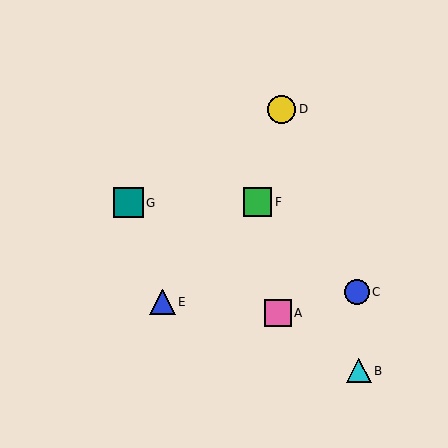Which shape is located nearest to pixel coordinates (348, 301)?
The blue circle (labeled C) at (357, 292) is nearest to that location.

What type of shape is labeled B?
Shape B is a cyan triangle.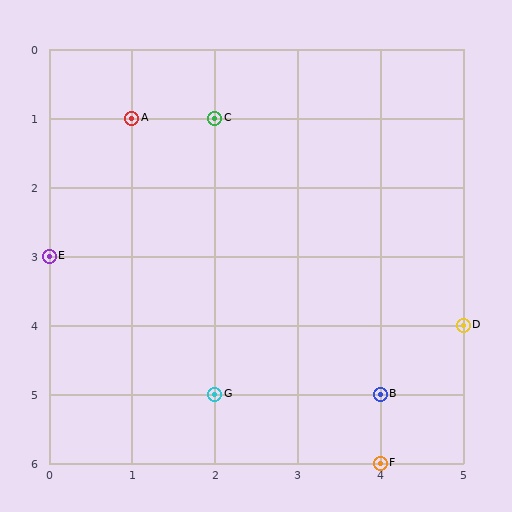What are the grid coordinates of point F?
Point F is at grid coordinates (4, 6).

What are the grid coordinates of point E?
Point E is at grid coordinates (0, 3).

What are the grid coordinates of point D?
Point D is at grid coordinates (5, 4).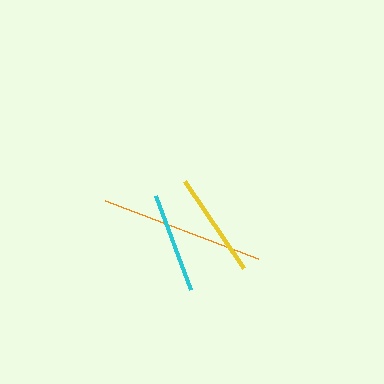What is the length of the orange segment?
The orange segment is approximately 163 pixels long.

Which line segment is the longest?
The orange line is the longest at approximately 163 pixels.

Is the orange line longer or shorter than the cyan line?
The orange line is longer than the cyan line.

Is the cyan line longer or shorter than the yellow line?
The yellow line is longer than the cyan line.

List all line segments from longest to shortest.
From longest to shortest: orange, yellow, cyan.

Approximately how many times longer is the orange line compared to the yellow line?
The orange line is approximately 1.6 times the length of the yellow line.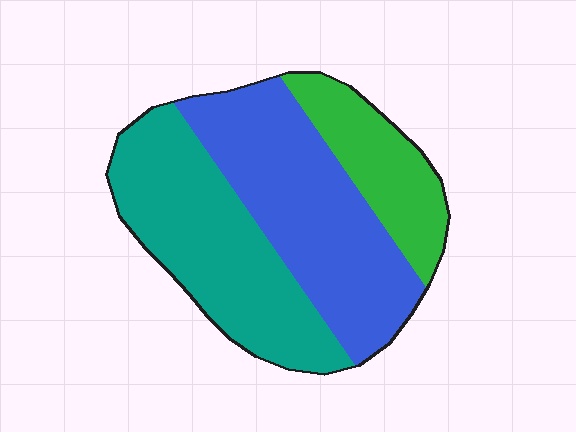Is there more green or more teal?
Teal.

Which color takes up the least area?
Green, at roughly 20%.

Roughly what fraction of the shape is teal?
Teal covers about 40% of the shape.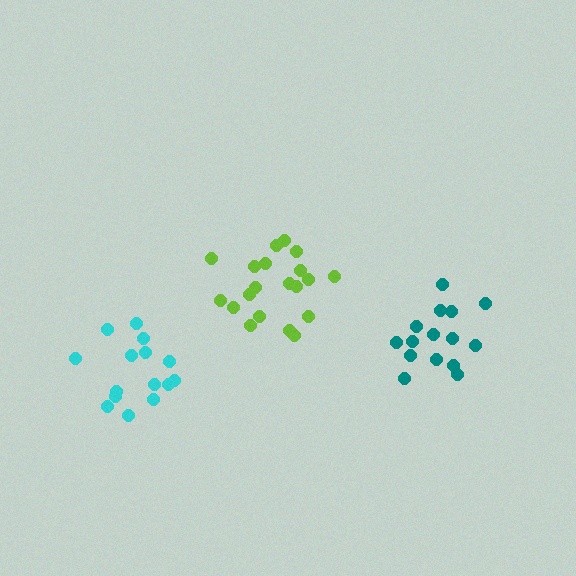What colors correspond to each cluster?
The clusters are colored: lime, teal, cyan.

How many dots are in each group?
Group 1: 20 dots, Group 2: 15 dots, Group 3: 15 dots (50 total).